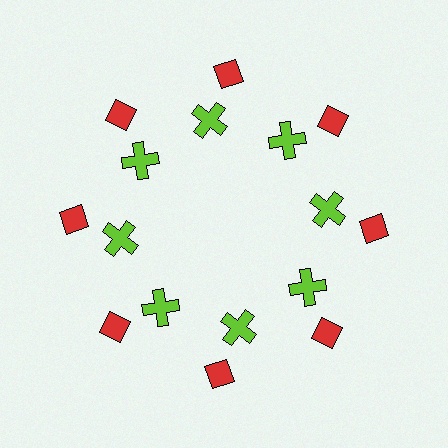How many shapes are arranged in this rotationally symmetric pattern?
There are 16 shapes, arranged in 8 groups of 2.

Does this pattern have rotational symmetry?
Yes, this pattern has 8-fold rotational symmetry. It looks the same after rotating 45 degrees around the center.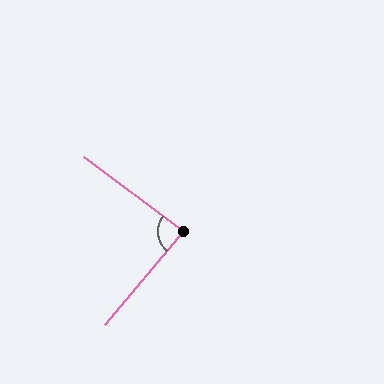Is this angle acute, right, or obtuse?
It is approximately a right angle.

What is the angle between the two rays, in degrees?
Approximately 87 degrees.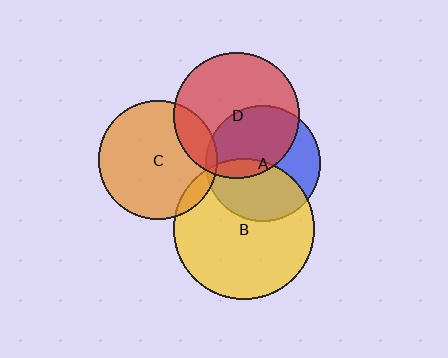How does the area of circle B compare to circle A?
Approximately 1.5 times.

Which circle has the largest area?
Circle B (yellow).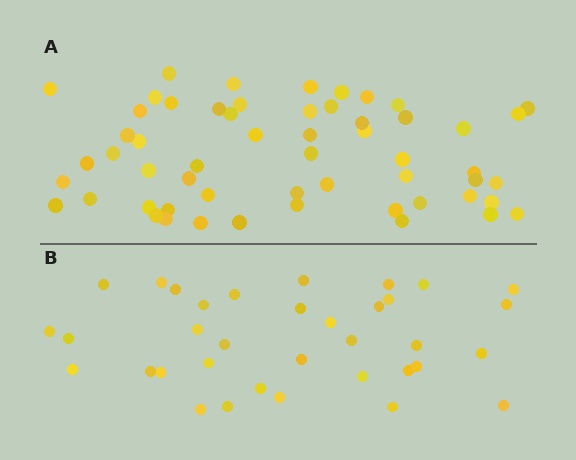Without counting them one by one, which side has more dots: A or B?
Region A (the top region) has more dots.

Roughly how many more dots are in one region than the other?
Region A has approximately 20 more dots than region B.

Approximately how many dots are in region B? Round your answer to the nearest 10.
About 40 dots. (The exact count is 35, which rounds to 40.)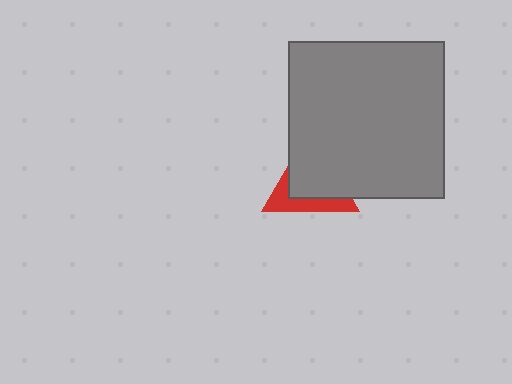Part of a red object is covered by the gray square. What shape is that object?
It is a triangle.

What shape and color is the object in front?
The object in front is a gray square.